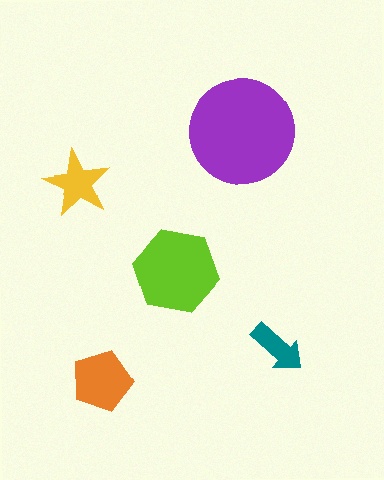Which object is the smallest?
The teal arrow.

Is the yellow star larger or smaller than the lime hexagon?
Smaller.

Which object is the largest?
The purple circle.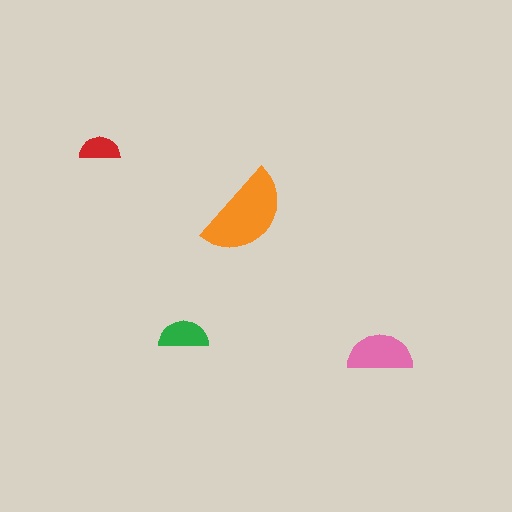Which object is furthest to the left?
The red semicircle is leftmost.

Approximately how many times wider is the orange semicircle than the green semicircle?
About 2 times wider.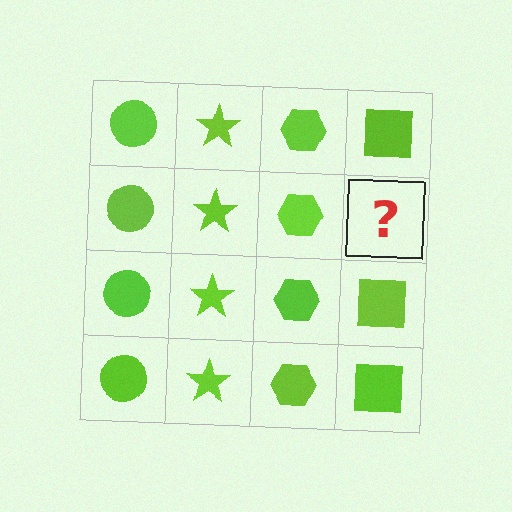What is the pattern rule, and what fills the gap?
The rule is that each column has a consistent shape. The gap should be filled with a lime square.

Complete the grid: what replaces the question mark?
The question mark should be replaced with a lime square.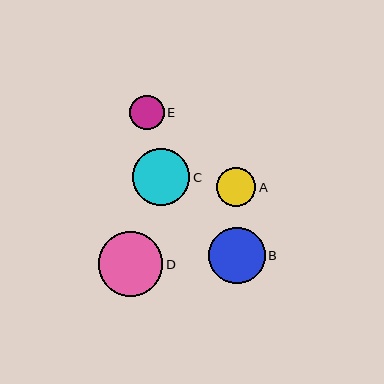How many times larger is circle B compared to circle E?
Circle B is approximately 1.7 times the size of circle E.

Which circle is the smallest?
Circle E is the smallest with a size of approximately 34 pixels.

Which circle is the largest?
Circle D is the largest with a size of approximately 64 pixels.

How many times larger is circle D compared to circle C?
Circle D is approximately 1.1 times the size of circle C.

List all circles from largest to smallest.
From largest to smallest: D, C, B, A, E.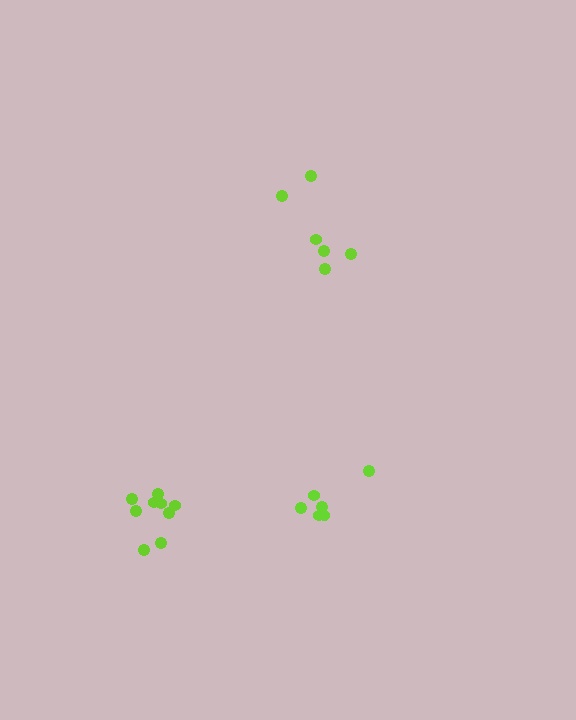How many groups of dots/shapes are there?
There are 3 groups.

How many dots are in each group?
Group 1: 6 dots, Group 2: 9 dots, Group 3: 6 dots (21 total).